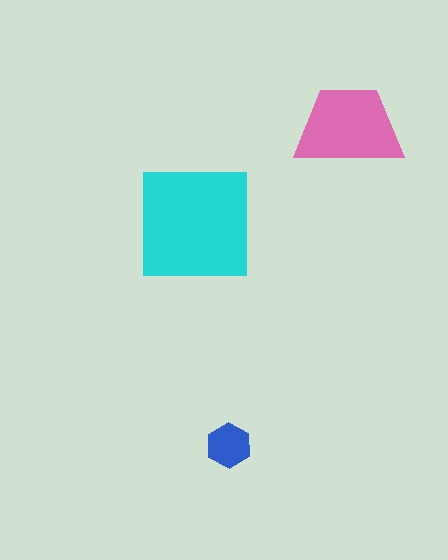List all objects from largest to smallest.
The cyan square, the pink trapezoid, the blue hexagon.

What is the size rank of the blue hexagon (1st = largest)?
3rd.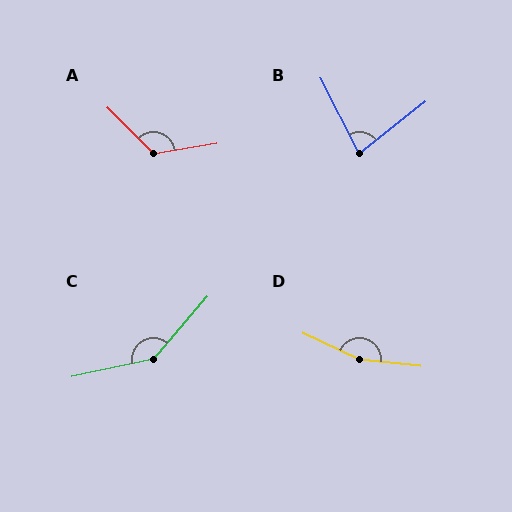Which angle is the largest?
D, at approximately 160 degrees.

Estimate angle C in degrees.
Approximately 143 degrees.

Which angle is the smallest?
B, at approximately 79 degrees.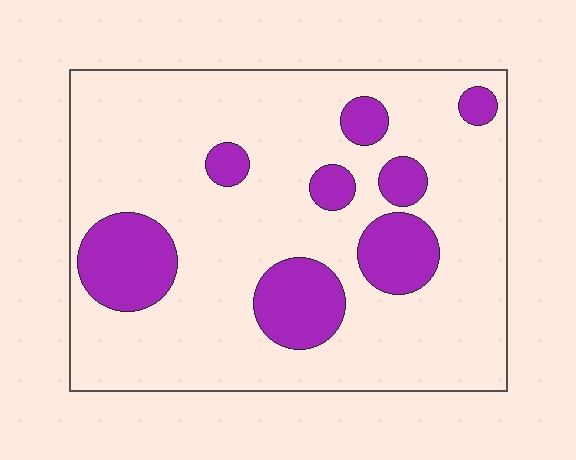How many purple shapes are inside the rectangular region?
8.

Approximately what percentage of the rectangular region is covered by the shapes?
Approximately 20%.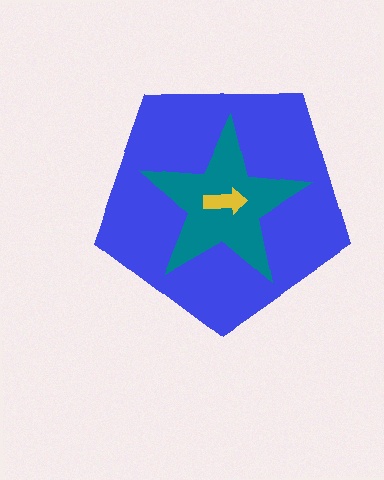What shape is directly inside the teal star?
The yellow arrow.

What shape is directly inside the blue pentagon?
The teal star.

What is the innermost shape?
The yellow arrow.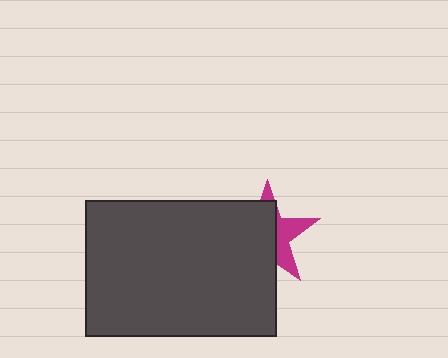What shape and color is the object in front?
The object in front is a dark gray rectangle.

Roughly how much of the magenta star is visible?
A small part of it is visible (roughly 36%).